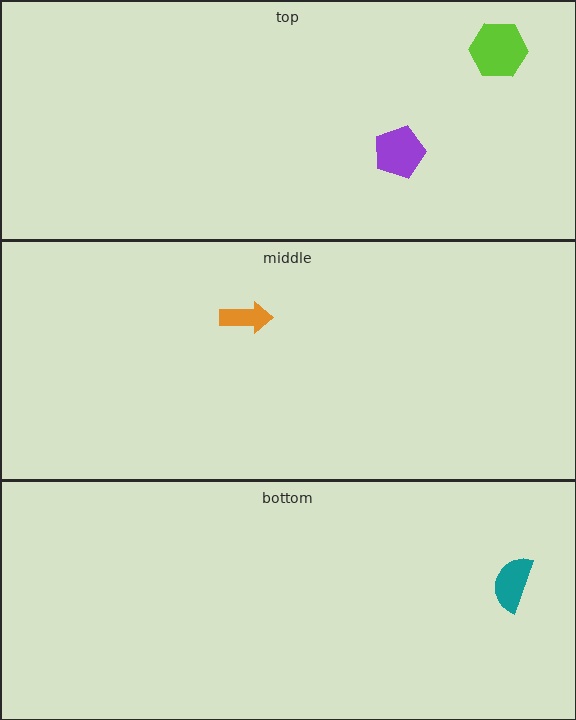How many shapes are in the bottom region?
1.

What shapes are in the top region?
The lime hexagon, the purple pentagon.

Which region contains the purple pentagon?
The top region.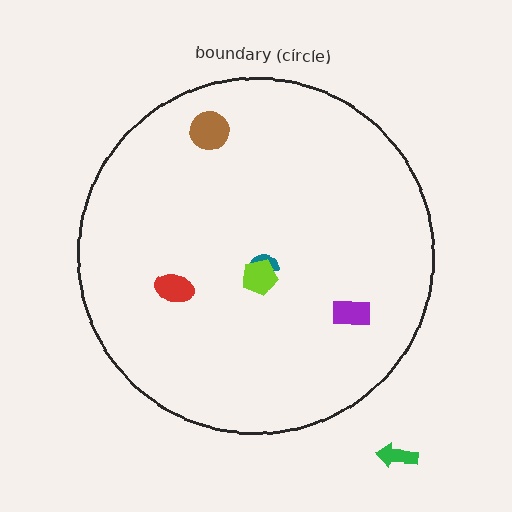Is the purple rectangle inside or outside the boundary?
Inside.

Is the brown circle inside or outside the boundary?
Inside.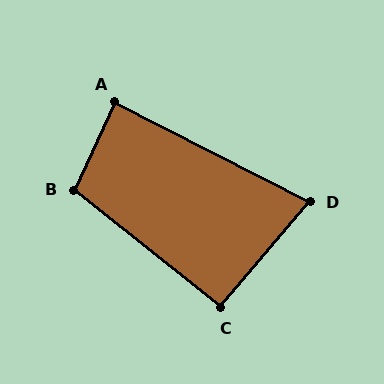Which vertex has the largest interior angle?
B, at approximately 103 degrees.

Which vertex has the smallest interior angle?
D, at approximately 77 degrees.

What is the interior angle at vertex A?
Approximately 88 degrees (approximately right).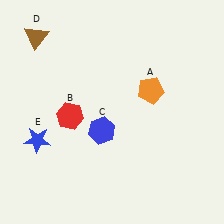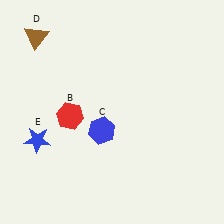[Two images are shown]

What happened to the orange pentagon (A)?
The orange pentagon (A) was removed in Image 2. It was in the top-right area of Image 1.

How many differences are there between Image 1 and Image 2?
There is 1 difference between the two images.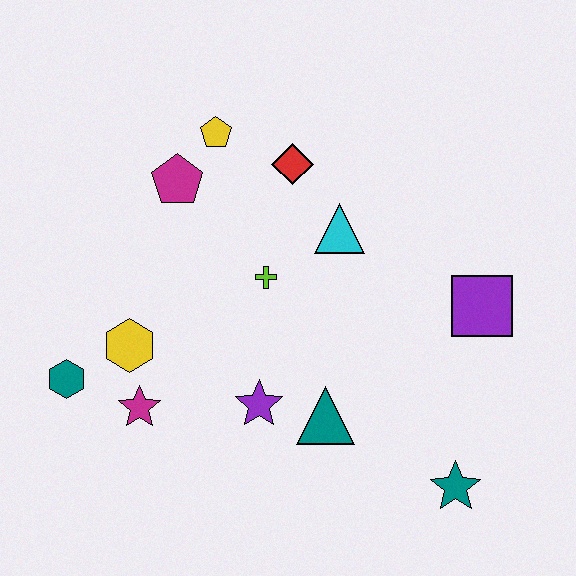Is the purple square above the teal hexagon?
Yes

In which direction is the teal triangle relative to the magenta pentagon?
The teal triangle is below the magenta pentagon.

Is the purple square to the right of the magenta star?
Yes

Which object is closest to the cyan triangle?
The red diamond is closest to the cyan triangle.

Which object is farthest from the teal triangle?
The yellow pentagon is farthest from the teal triangle.